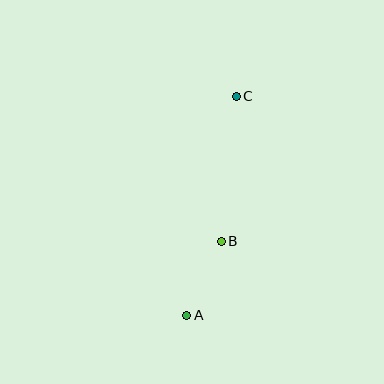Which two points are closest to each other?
Points A and B are closest to each other.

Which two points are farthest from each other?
Points A and C are farthest from each other.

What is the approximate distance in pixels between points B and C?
The distance between B and C is approximately 146 pixels.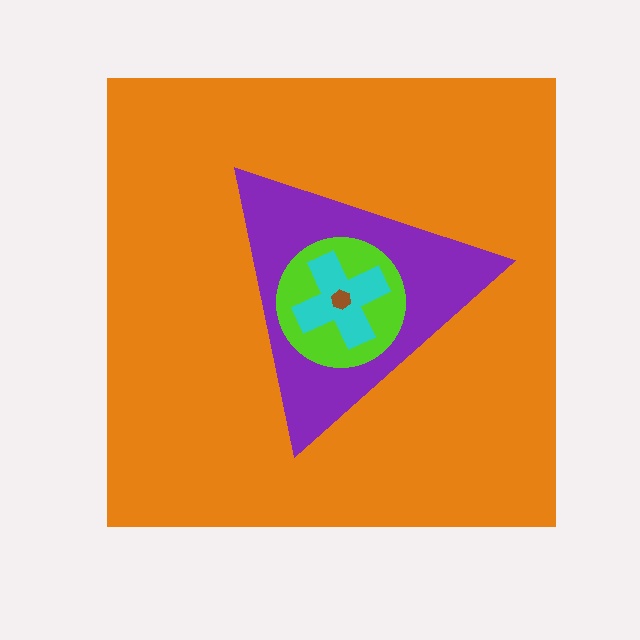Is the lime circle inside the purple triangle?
Yes.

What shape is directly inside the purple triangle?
The lime circle.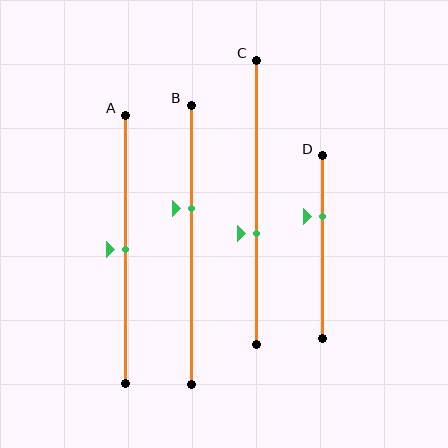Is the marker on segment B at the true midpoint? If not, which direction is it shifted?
No, the marker on segment B is shifted upward by about 13% of the segment length.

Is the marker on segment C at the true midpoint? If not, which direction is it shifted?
No, the marker on segment C is shifted downward by about 11% of the segment length.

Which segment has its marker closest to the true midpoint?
Segment A has its marker closest to the true midpoint.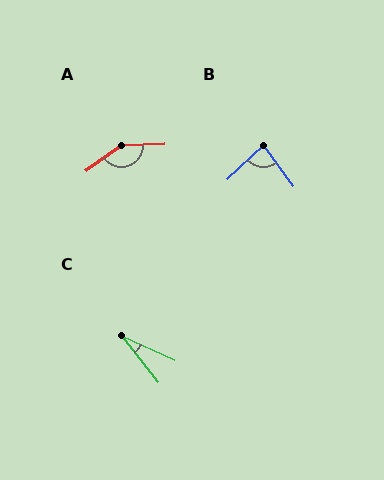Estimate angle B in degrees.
Approximately 83 degrees.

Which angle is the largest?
A, at approximately 145 degrees.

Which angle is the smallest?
C, at approximately 27 degrees.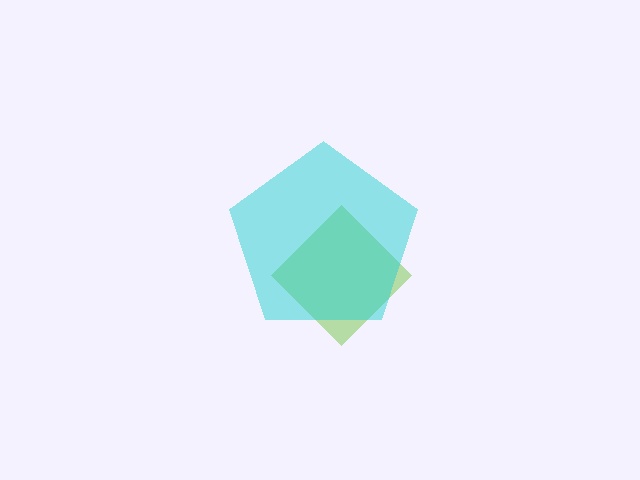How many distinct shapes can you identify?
There are 2 distinct shapes: a lime diamond, a cyan pentagon.